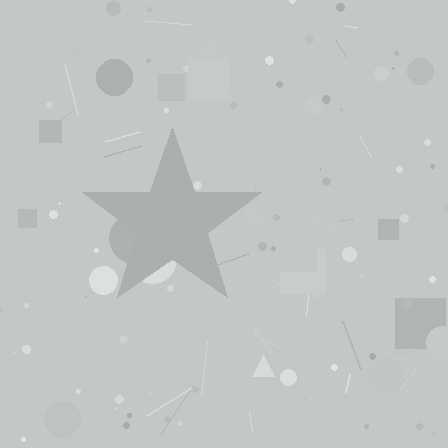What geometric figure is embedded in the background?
A star is embedded in the background.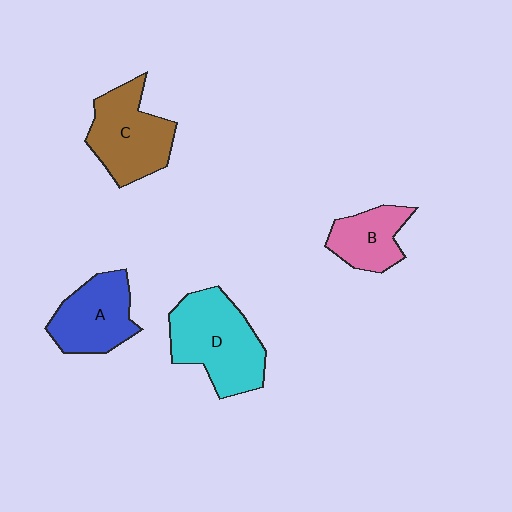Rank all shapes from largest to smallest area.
From largest to smallest: D (cyan), C (brown), A (blue), B (pink).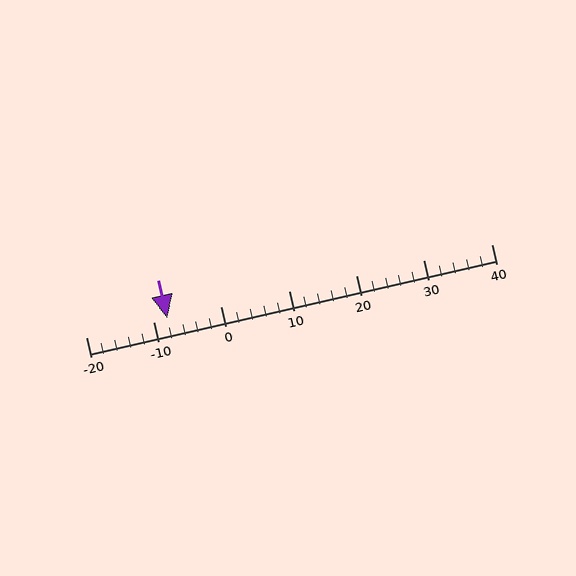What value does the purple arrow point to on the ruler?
The purple arrow points to approximately -8.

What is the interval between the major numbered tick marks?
The major tick marks are spaced 10 units apart.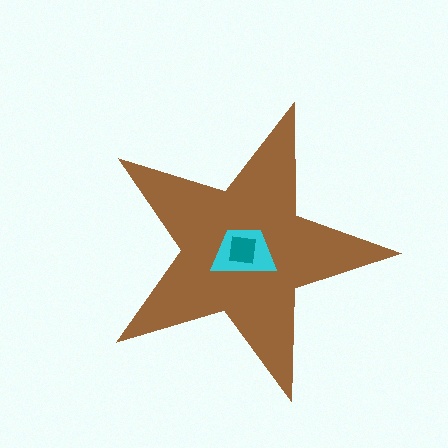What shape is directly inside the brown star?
The cyan trapezoid.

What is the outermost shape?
The brown star.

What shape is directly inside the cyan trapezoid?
The teal square.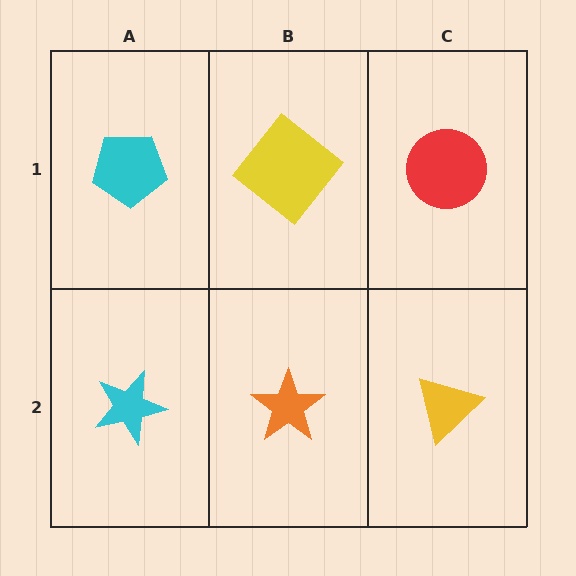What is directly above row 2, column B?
A yellow diamond.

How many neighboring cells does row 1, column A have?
2.